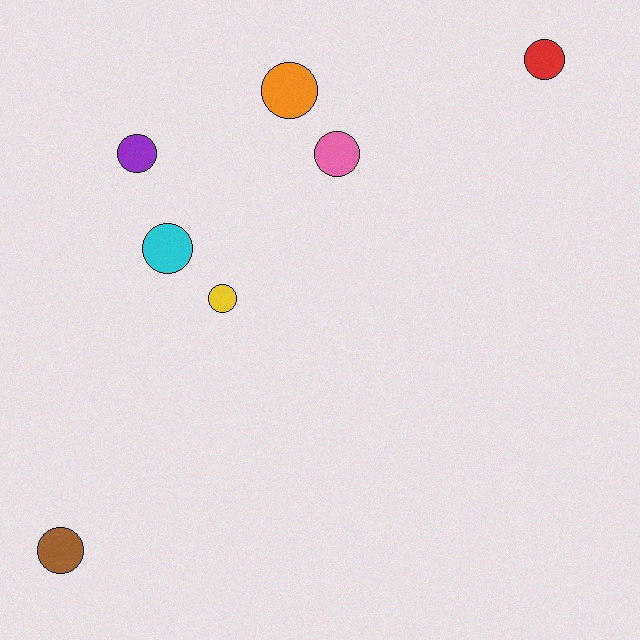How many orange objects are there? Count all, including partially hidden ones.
There is 1 orange object.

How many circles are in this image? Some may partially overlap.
There are 7 circles.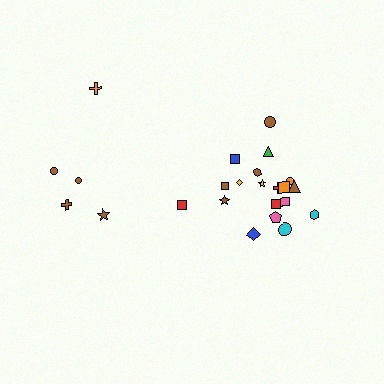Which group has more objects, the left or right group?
The right group.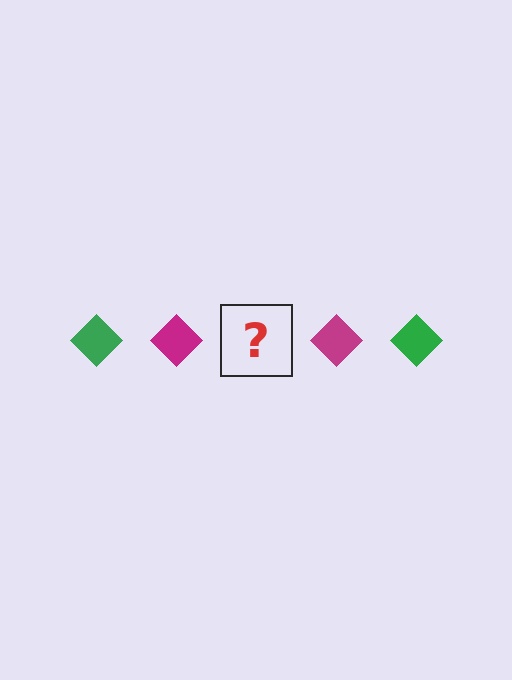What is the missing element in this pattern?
The missing element is a green diamond.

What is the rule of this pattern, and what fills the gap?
The rule is that the pattern cycles through green, magenta diamonds. The gap should be filled with a green diamond.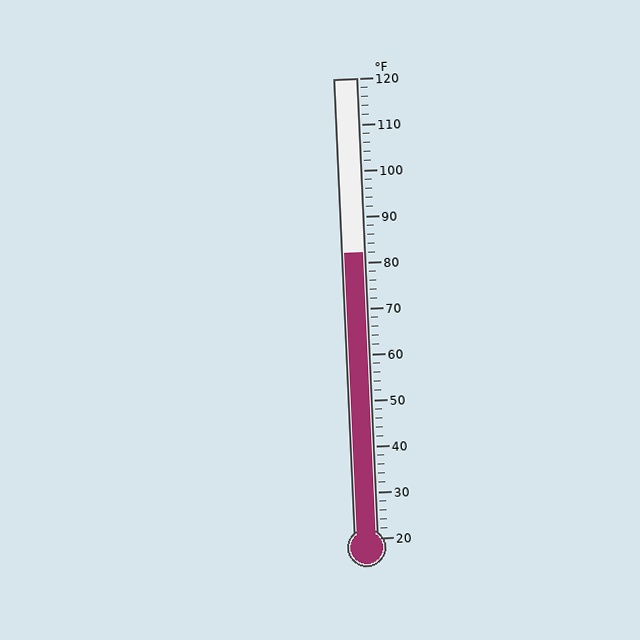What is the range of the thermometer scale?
The thermometer scale ranges from 20°F to 120°F.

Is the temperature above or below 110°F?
The temperature is below 110°F.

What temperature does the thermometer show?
The thermometer shows approximately 82°F.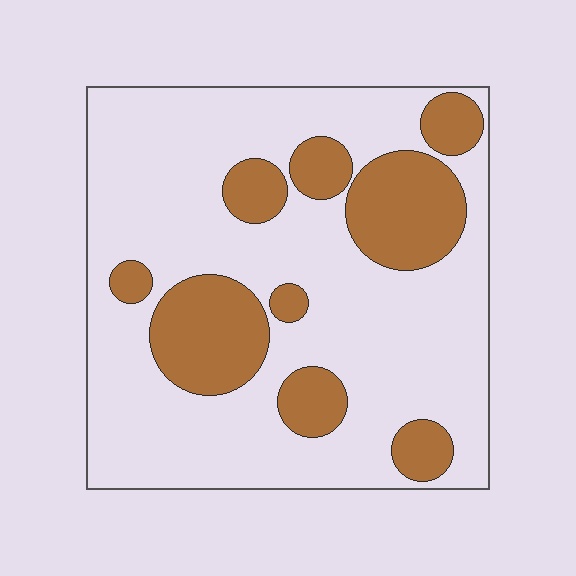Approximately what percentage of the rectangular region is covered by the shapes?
Approximately 25%.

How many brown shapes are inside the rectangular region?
9.